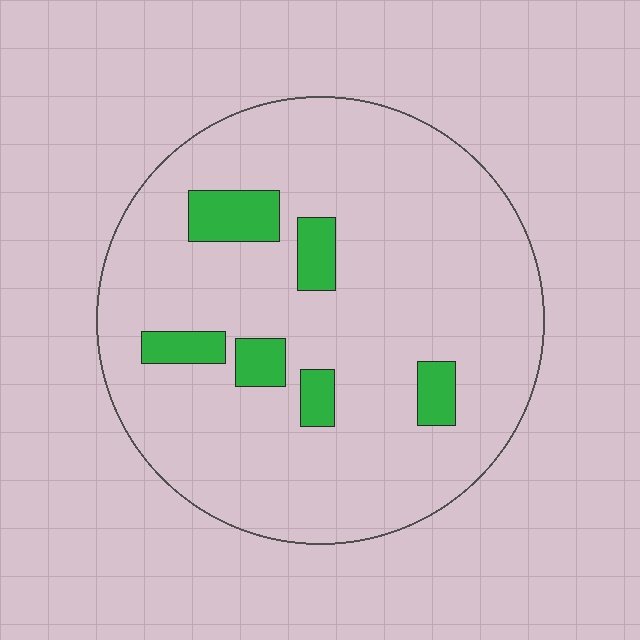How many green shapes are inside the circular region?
6.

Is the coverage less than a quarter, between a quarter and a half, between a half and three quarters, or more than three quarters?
Less than a quarter.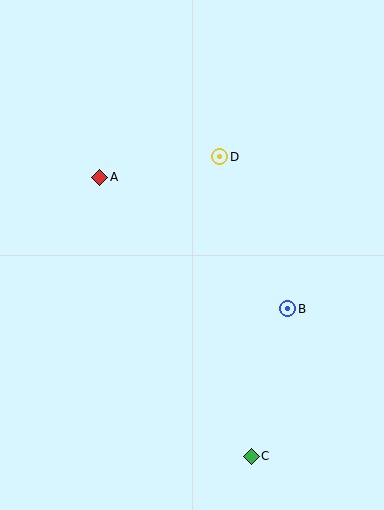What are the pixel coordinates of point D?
Point D is at (220, 157).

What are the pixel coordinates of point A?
Point A is at (100, 177).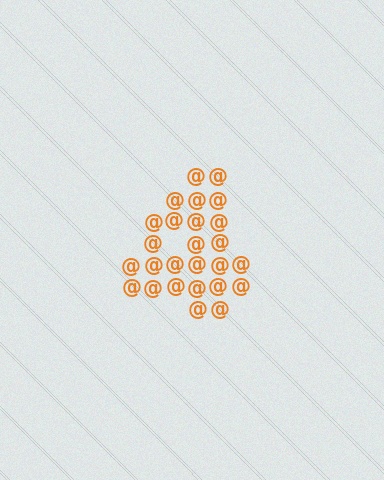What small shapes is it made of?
It is made of small at signs.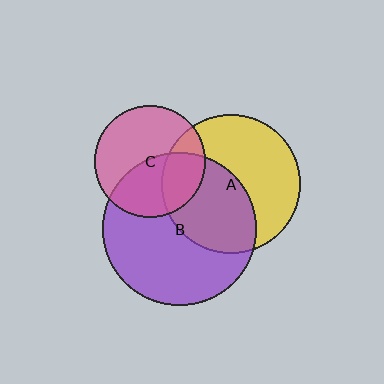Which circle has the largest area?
Circle B (purple).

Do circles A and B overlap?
Yes.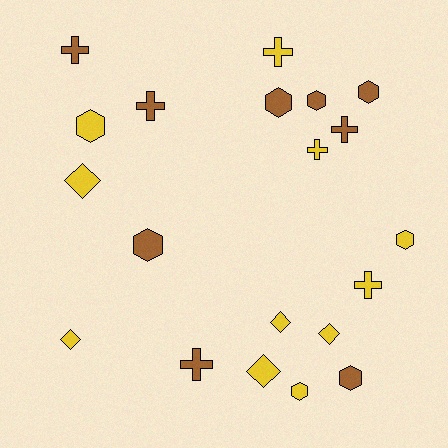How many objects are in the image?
There are 20 objects.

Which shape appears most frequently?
Hexagon, with 8 objects.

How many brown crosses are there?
There are 4 brown crosses.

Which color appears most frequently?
Yellow, with 11 objects.